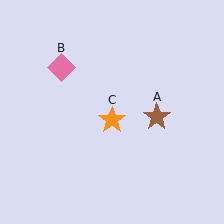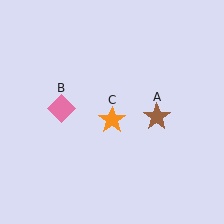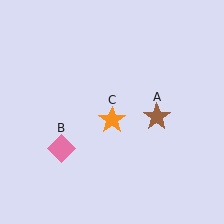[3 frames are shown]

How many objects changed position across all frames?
1 object changed position: pink diamond (object B).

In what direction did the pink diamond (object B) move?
The pink diamond (object B) moved down.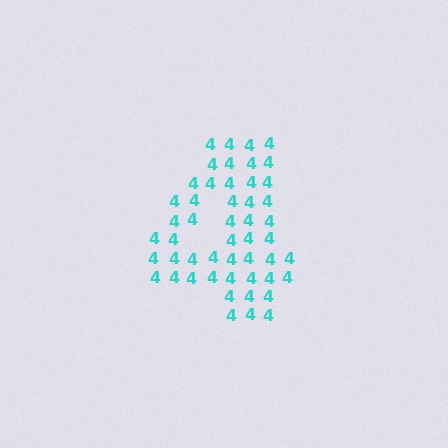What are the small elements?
The small elements are digit 4's.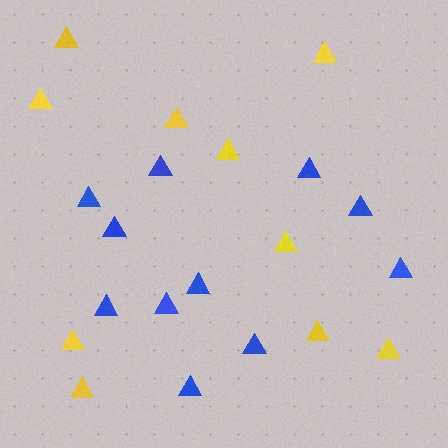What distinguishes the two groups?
There are 2 groups: one group of yellow triangles (10) and one group of blue triangles (11).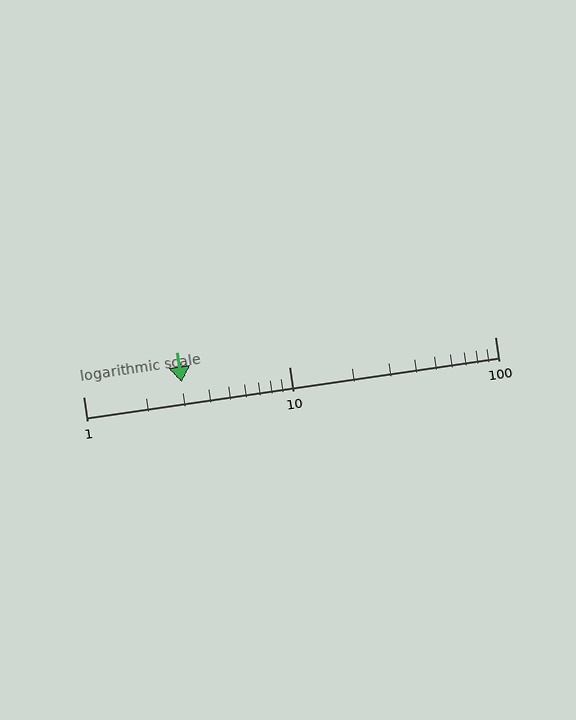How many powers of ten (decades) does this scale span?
The scale spans 2 decades, from 1 to 100.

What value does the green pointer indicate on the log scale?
The pointer indicates approximately 3.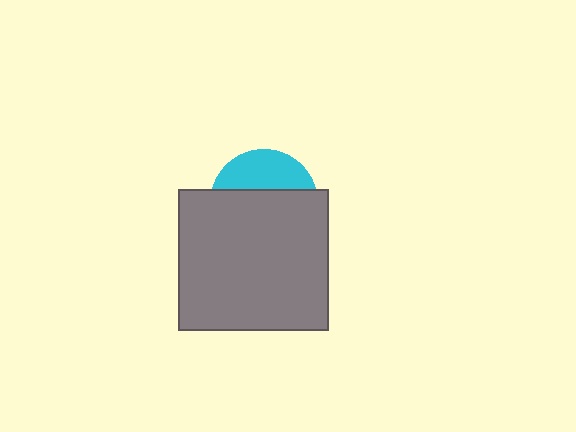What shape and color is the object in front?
The object in front is a gray rectangle.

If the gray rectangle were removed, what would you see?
You would see the complete cyan circle.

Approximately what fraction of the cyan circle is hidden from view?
Roughly 66% of the cyan circle is hidden behind the gray rectangle.